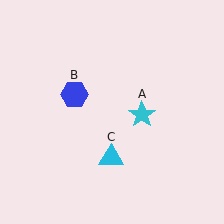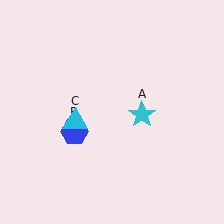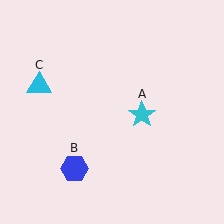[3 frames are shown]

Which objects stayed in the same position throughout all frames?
Cyan star (object A) remained stationary.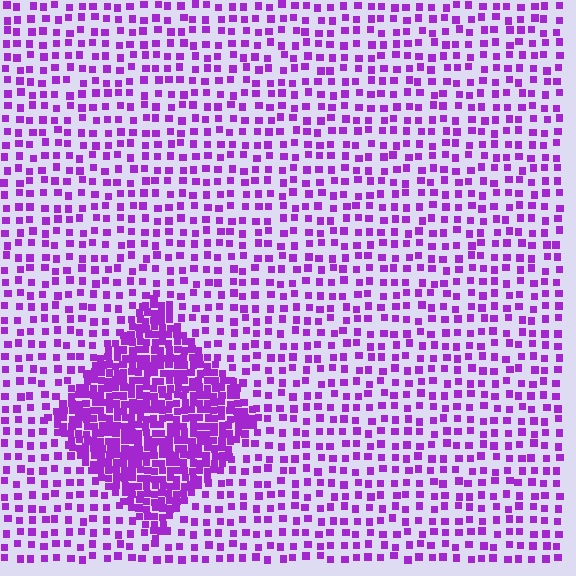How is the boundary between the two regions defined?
The boundary is defined by a change in element density (approximately 2.8x ratio). All elements are the same color, size, and shape.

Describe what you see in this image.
The image contains small purple elements arranged at two different densities. A diamond-shaped region is visible where the elements are more densely packed than the surrounding area.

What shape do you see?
I see a diamond.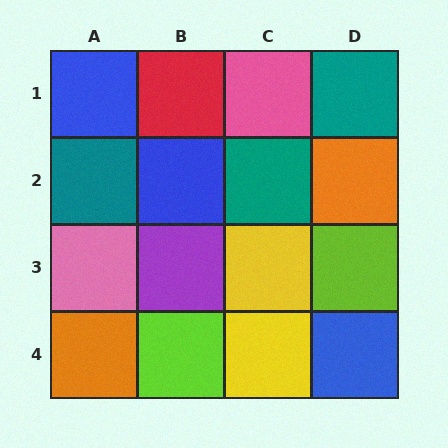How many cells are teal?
3 cells are teal.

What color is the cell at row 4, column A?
Orange.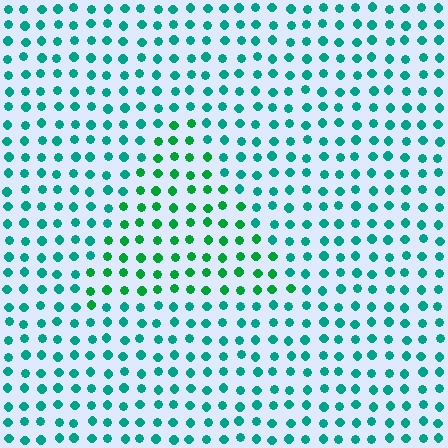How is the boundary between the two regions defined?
The boundary is defined purely by a slight shift in hue (about 32 degrees). Spacing, size, and orientation are identical on both sides.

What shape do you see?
I see a triangle.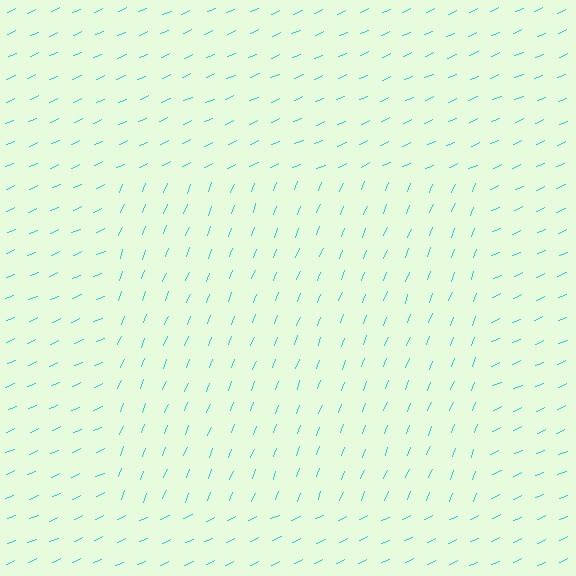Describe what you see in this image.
The image is filled with small cyan line segments. A rectangle region in the image has lines oriented differently from the surrounding lines, creating a visible texture boundary.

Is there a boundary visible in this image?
Yes, there is a texture boundary formed by a change in line orientation.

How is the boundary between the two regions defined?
The boundary is defined purely by a change in line orientation (approximately 45 degrees difference). All lines are the same color and thickness.